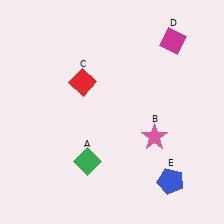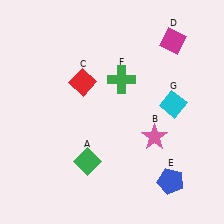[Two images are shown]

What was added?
A green cross (F), a cyan diamond (G) were added in Image 2.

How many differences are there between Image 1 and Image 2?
There are 2 differences between the two images.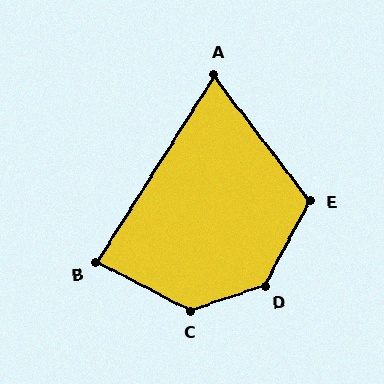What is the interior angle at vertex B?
Approximately 85 degrees (approximately right).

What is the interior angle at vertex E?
Approximately 114 degrees (obtuse).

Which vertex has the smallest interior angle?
A, at approximately 70 degrees.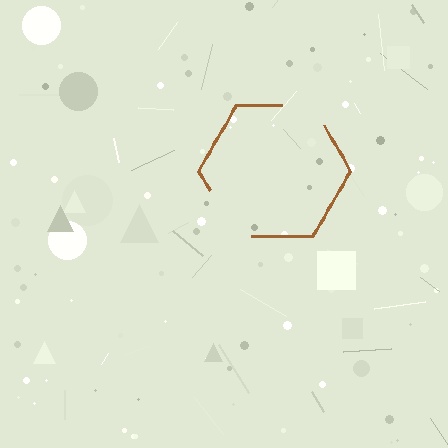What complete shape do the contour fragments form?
The contour fragments form a hexagon.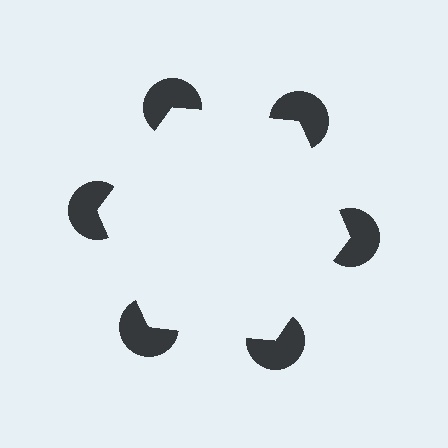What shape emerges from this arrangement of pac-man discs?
An illusory hexagon — its edges are inferred from the aligned wedge cuts in the pac-man discs, not physically drawn.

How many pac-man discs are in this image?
There are 6 — one at each vertex of the illusory hexagon.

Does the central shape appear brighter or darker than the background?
It typically appears slightly brighter than the background, even though no actual brightness change is drawn.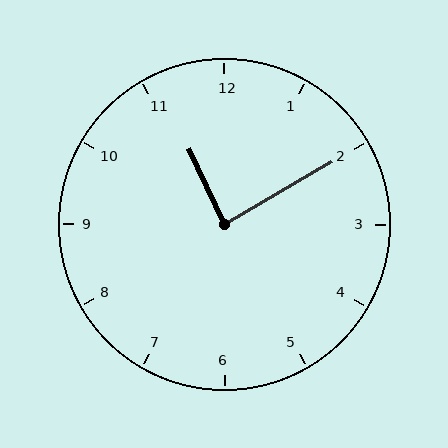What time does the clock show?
11:10.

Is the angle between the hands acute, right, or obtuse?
It is right.